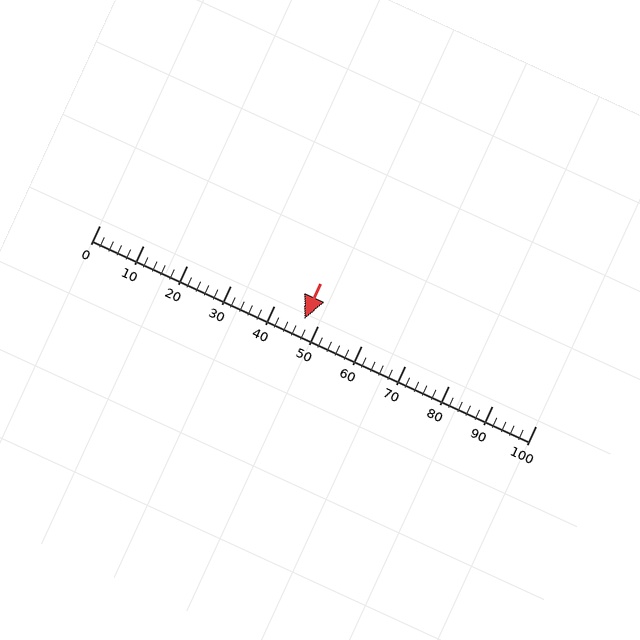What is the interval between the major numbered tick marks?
The major tick marks are spaced 10 units apart.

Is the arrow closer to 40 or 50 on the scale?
The arrow is closer to 50.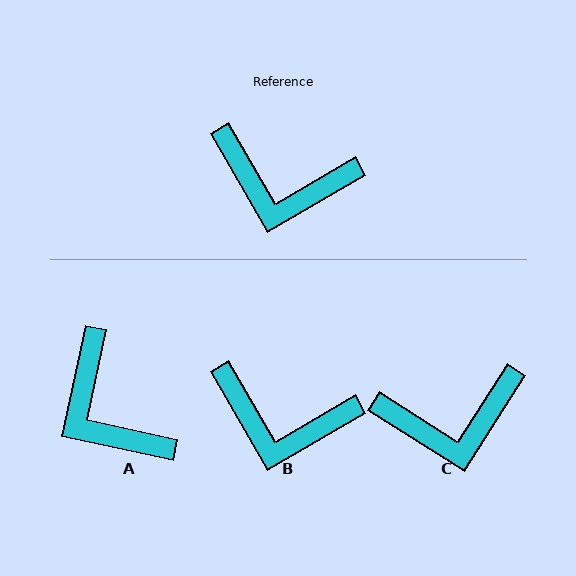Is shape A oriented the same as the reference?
No, it is off by about 42 degrees.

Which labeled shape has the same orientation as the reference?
B.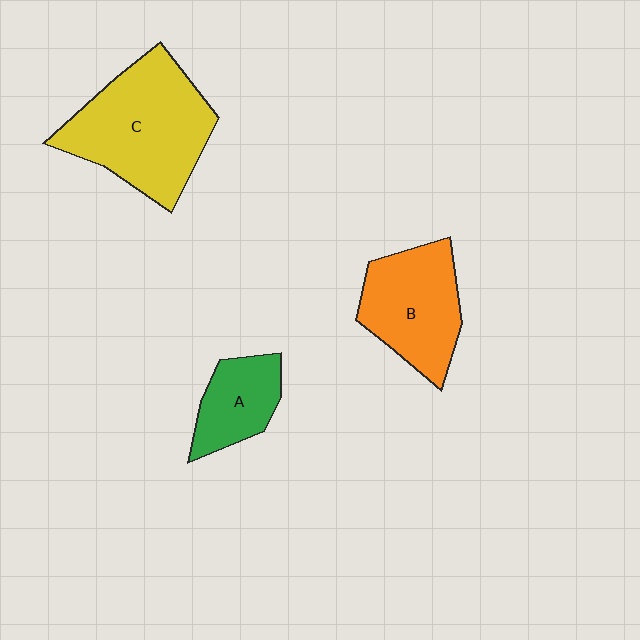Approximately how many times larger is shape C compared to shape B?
Approximately 1.4 times.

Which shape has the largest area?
Shape C (yellow).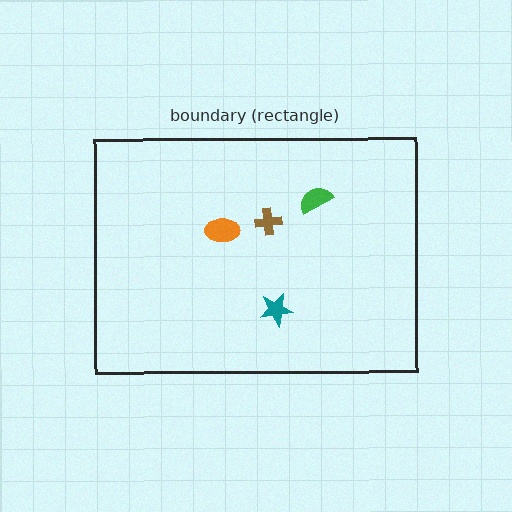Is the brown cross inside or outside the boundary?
Inside.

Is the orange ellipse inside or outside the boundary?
Inside.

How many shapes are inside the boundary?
4 inside, 0 outside.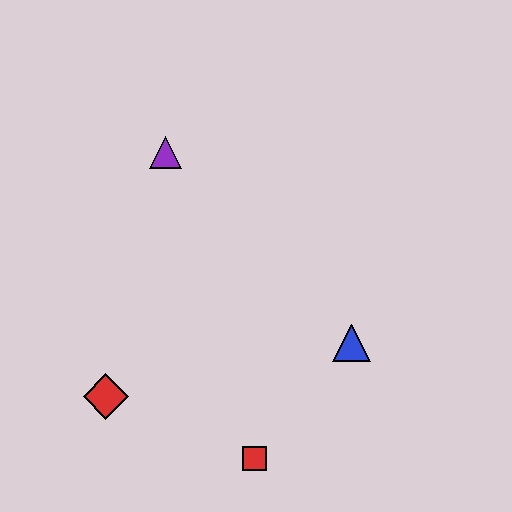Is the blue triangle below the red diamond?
No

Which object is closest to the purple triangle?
The red diamond is closest to the purple triangle.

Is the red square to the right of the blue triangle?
No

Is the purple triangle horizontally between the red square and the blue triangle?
No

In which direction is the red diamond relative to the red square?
The red diamond is to the left of the red square.